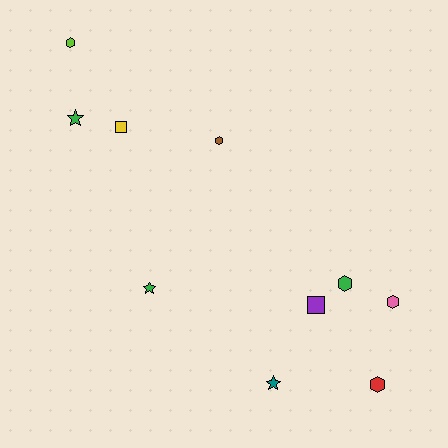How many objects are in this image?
There are 10 objects.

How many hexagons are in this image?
There are 5 hexagons.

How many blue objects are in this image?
There are no blue objects.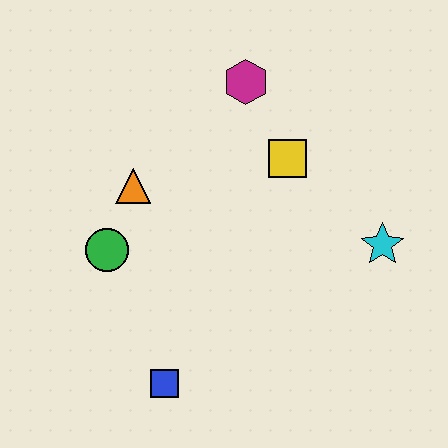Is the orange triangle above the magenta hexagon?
No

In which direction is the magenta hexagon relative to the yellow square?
The magenta hexagon is above the yellow square.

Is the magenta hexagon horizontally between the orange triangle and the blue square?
No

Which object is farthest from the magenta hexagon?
The blue square is farthest from the magenta hexagon.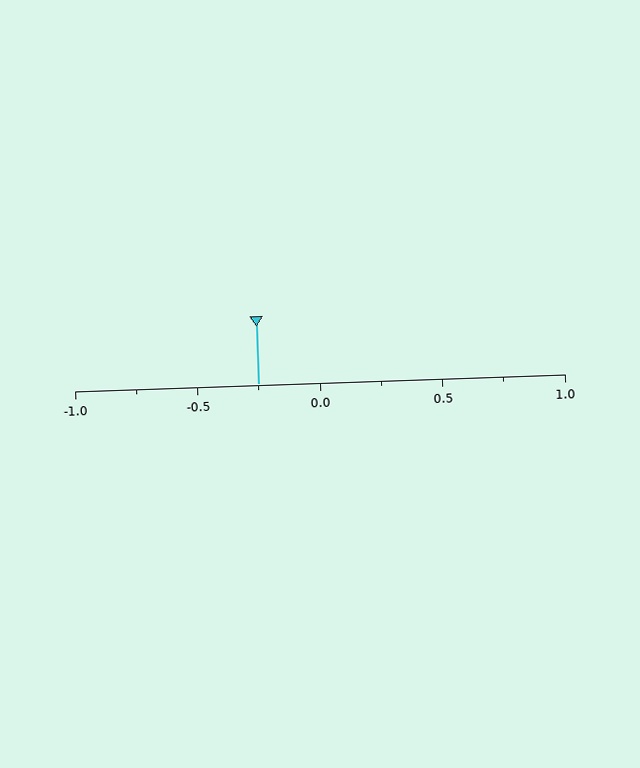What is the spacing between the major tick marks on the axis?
The major ticks are spaced 0.5 apart.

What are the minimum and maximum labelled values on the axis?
The axis runs from -1.0 to 1.0.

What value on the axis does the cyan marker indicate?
The marker indicates approximately -0.25.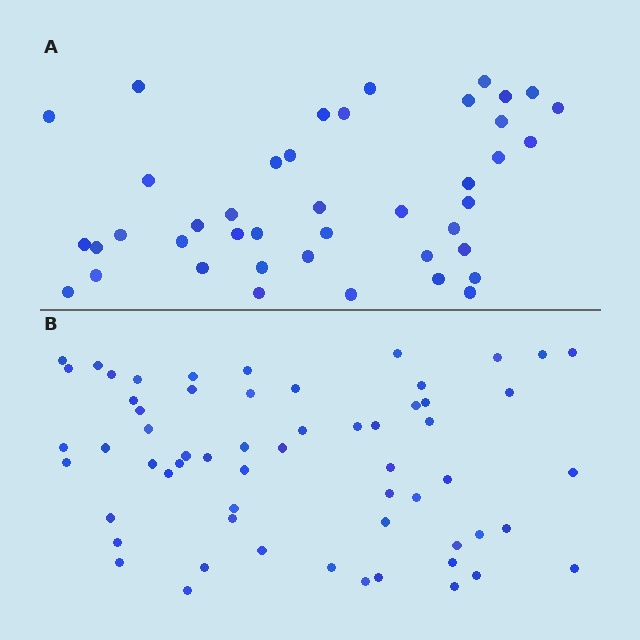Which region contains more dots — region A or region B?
Region B (the bottom region) has more dots.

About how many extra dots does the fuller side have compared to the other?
Region B has approximately 20 more dots than region A.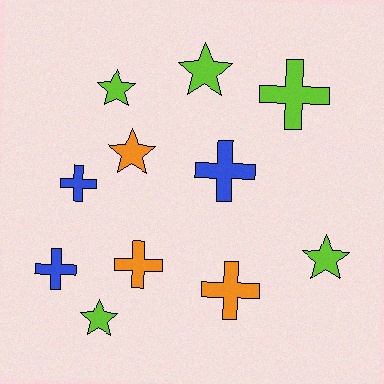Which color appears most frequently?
Lime, with 5 objects.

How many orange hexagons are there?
There are no orange hexagons.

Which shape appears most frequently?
Cross, with 6 objects.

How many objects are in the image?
There are 11 objects.